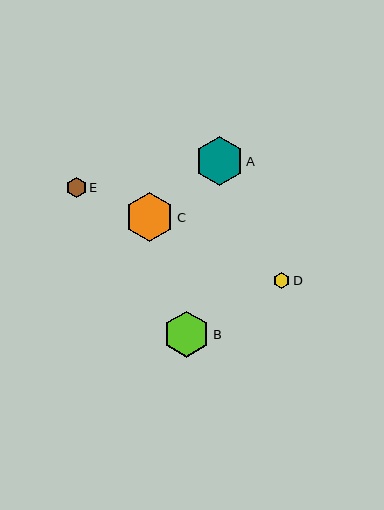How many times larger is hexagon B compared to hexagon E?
Hexagon B is approximately 2.3 times the size of hexagon E.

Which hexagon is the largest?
Hexagon C is the largest with a size of approximately 49 pixels.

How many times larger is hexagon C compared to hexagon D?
Hexagon C is approximately 3.1 times the size of hexagon D.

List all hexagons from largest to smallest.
From largest to smallest: C, A, B, E, D.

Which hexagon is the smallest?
Hexagon D is the smallest with a size of approximately 16 pixels.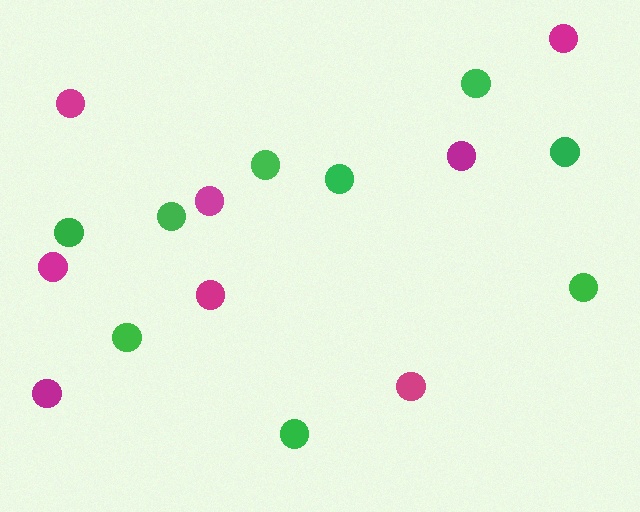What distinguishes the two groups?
There are 2 groups: one group of green circles (9) and one group of magenta circles (8).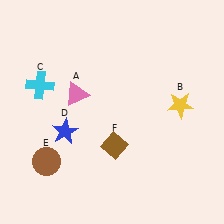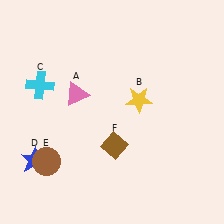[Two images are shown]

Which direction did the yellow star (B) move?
The yellow star (B) moved left.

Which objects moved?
The objects that moved are: the yellow star (B), the blue star (D).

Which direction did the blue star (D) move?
The blue star (D) moved left.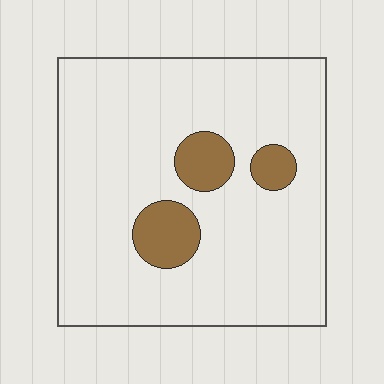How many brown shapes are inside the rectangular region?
3.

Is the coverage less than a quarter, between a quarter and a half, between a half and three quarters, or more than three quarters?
Less than a quarter.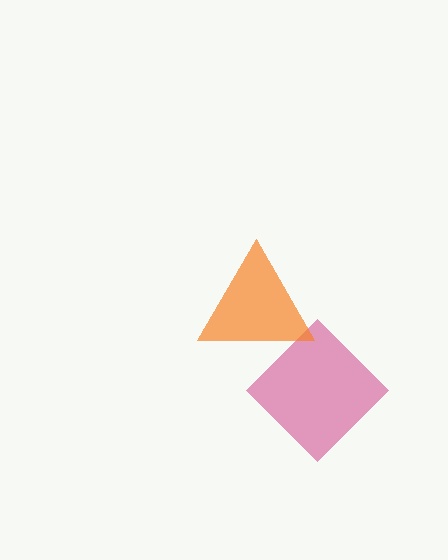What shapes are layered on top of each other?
The layered shapes are: a pink diamond, an orange triangle.